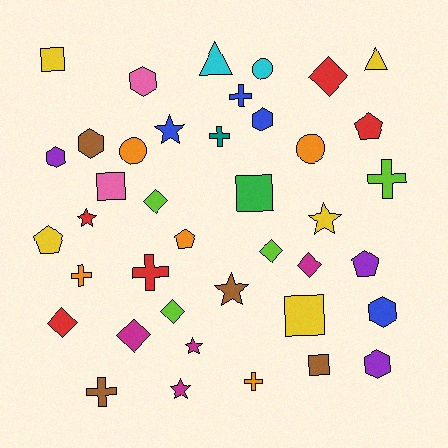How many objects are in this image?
There are 40 objects.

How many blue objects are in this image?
There are 4 blue objects.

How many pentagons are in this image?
There are 4 pentagons.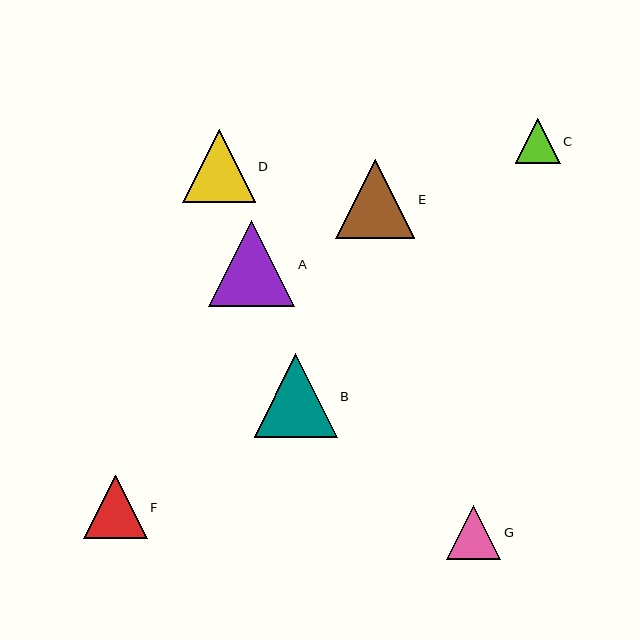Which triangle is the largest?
Triangle A is the largest with a size of approximately 86 pixels.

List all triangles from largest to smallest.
From largest to smallest: A, B, E, D, F, G, C.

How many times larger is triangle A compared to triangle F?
Triangle A is approximately 1.4 times the size of triangle F.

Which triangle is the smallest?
Triangle C is the smallest with a size of approximately 45 pixels.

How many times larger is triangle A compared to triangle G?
Triangle A is approximately 1.6 times the size of triangle G.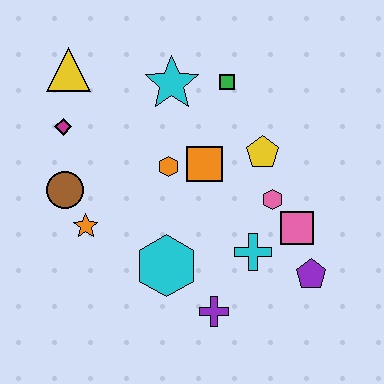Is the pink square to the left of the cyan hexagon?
No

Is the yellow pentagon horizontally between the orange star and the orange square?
No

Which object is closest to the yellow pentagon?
The pink hexagon is closest to the yellow pentagon.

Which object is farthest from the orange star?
The purple pentagon is farthest from the orange star.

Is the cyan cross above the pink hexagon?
No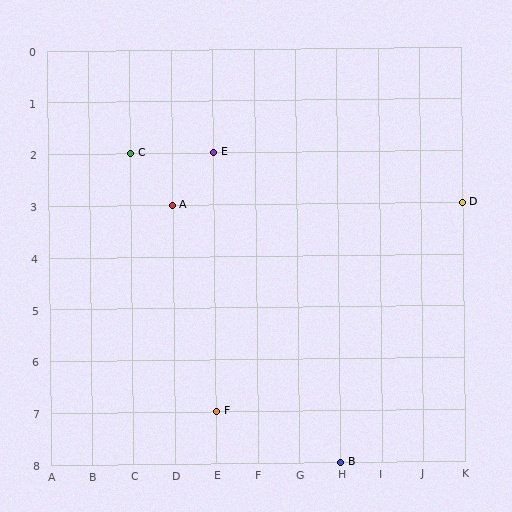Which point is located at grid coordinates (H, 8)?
Point B is at (H, 8).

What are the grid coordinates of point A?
Point A is at grid coordinates (D, 3).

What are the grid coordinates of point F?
Point F is at grid coordinates (E, 7).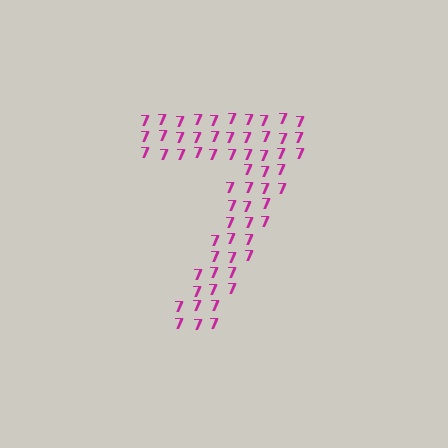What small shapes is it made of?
It is made of small digit 7's.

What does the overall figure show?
The overall figure shows the digit 7.